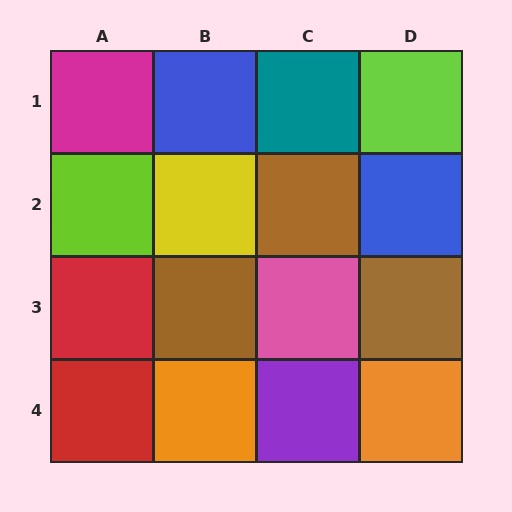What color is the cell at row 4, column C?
Purple.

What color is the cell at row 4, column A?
Red.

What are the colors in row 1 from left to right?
Magenta, blue, teal, lime.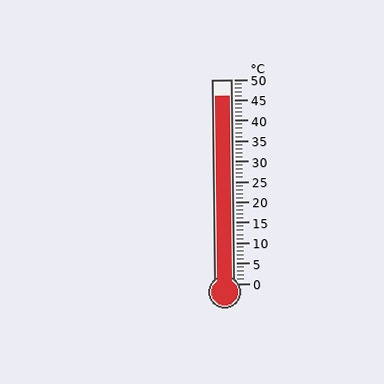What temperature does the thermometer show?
The thermometer shows approximately 46°C.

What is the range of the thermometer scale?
The thermometer scale ranges from 0°C to 50°C.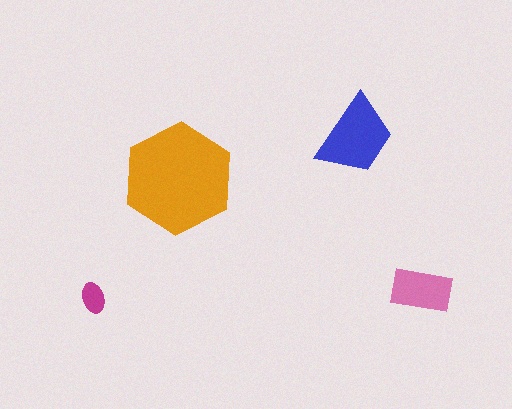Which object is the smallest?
The magenta ellipse.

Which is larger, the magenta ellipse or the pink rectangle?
The pink rectangle.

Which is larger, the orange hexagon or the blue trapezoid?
The orange hexagon.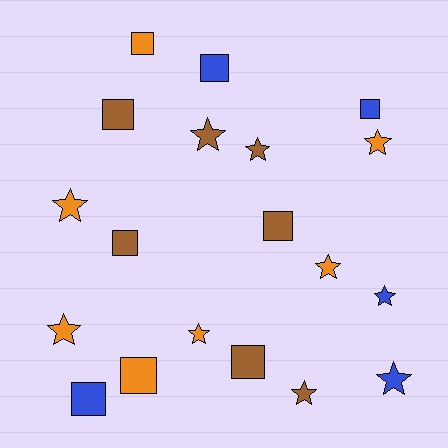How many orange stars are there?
There are 5 orange stars.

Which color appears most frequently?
Brown, with 7 objects.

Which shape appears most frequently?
Star, with 10 objects.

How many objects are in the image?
There are 19 objects.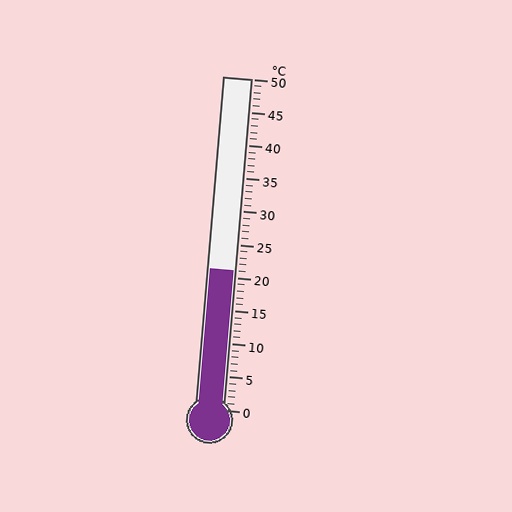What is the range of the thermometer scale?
The thermometer scale ranges from 0°C to 50°C.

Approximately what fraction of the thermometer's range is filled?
The thermometer is filled to approximately 40% of its range.